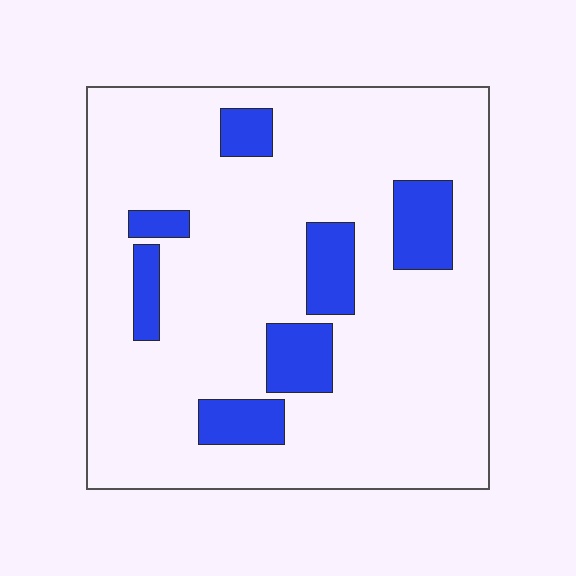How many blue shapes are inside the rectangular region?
7.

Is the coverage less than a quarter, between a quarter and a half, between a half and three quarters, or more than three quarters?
Less than a quarter.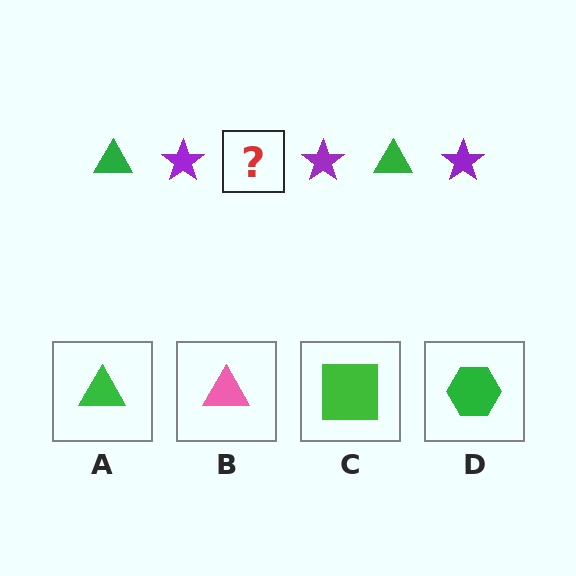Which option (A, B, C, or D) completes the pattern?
A.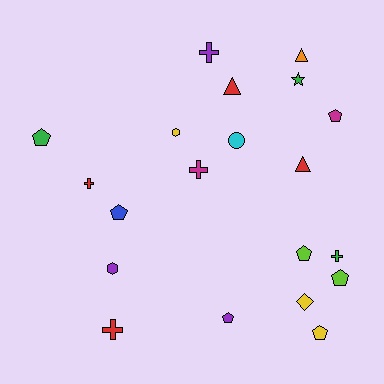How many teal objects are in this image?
There are no teal objects.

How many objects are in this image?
There are 20 objects.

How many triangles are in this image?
There are 3 triangles.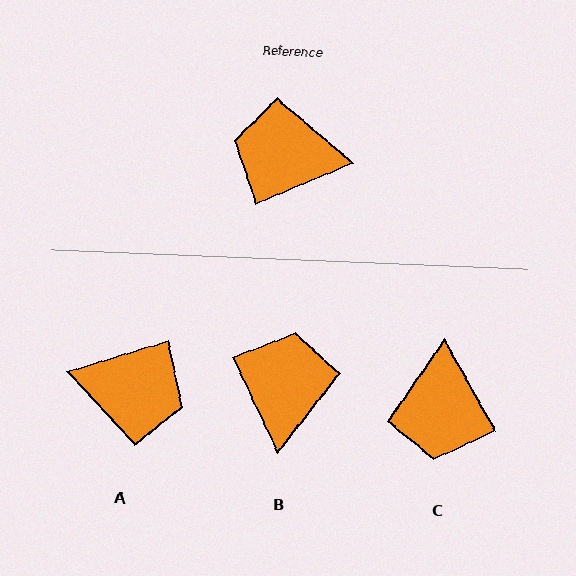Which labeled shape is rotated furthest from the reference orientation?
A, about 174 degrees away.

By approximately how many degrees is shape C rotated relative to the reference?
Approximately 96 degrees counter-clockwise.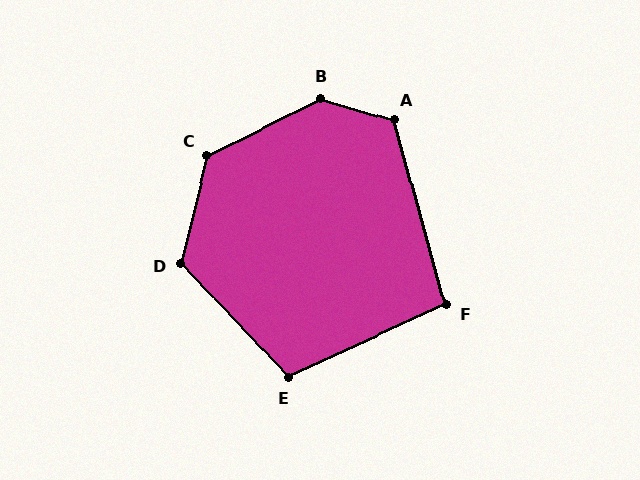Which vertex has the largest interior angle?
B, at approximately 138 degrees.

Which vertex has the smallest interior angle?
F, at approximately 99 degrees.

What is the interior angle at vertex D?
Approximately 123 degrees (obtuse).